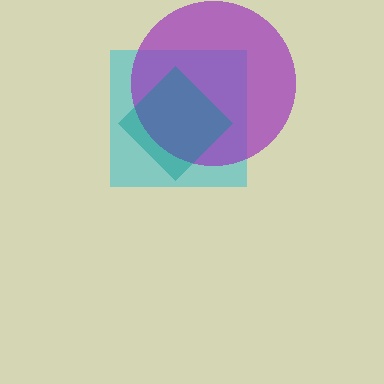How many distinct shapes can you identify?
There are 3 distinct shapes: a cyan square, a purple circle, a teal diamond.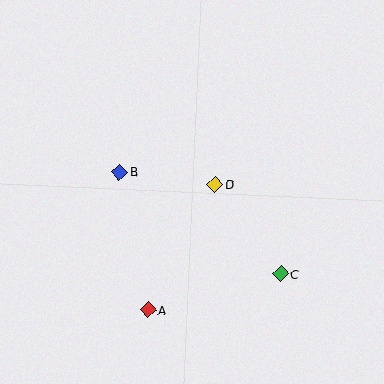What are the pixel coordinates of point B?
Point B is at (120, 172).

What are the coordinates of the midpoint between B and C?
The midpoint between B and C is at (200, 223).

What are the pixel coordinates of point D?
Point D is at (215, 184).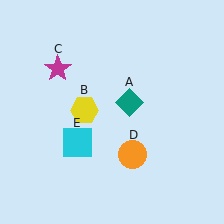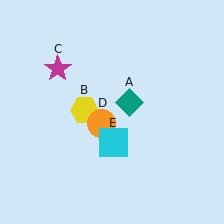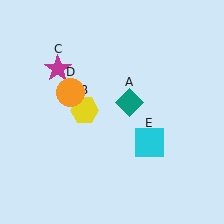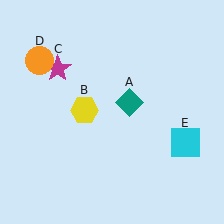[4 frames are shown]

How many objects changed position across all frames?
2 objects changed position: orange circle (object D), cyan square (object E).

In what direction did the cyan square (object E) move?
The cyan square (object E) moved right.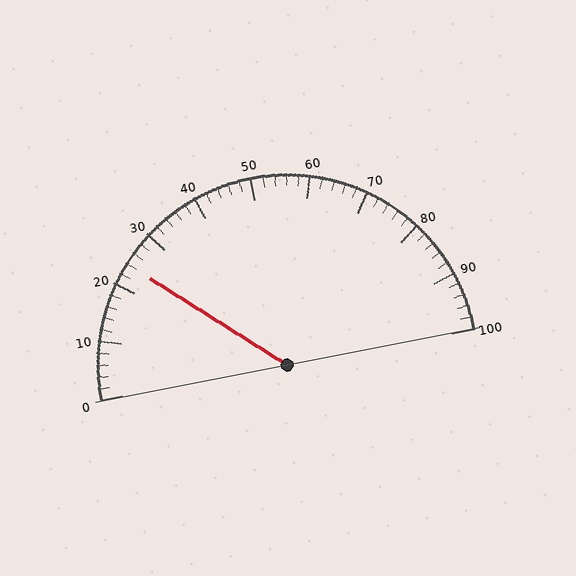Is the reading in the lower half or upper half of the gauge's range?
The reading is in the lower half of the range (0 to 100).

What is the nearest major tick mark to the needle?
The nearest major tick mark is 20.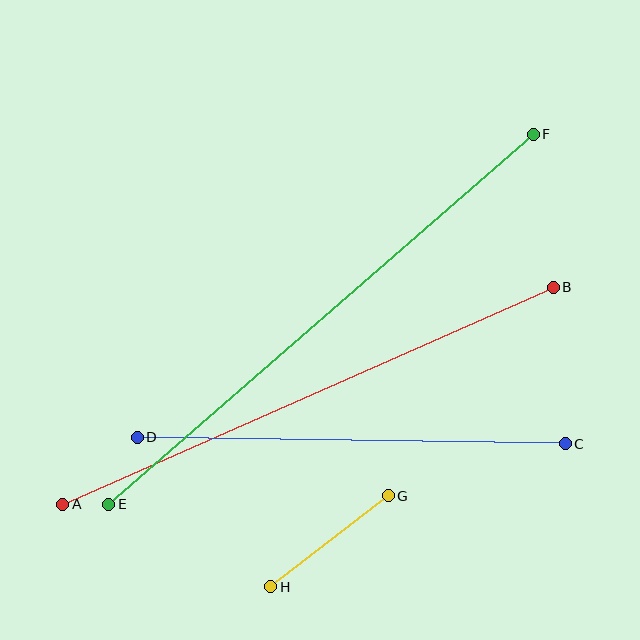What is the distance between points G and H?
The distance is approximately 149 pixels.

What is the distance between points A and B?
The distance is approximately 536 pixels.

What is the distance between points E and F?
The distance is approximately 563 pixels.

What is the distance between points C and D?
The distance is approximately 428 pixels.